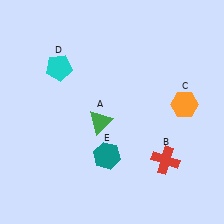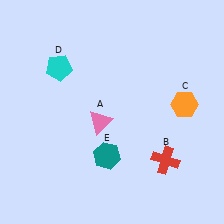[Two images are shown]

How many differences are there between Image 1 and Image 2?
There is 1 difference between the two images.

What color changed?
The triangle (A) changed from green in Image 1 to pink in Image 2.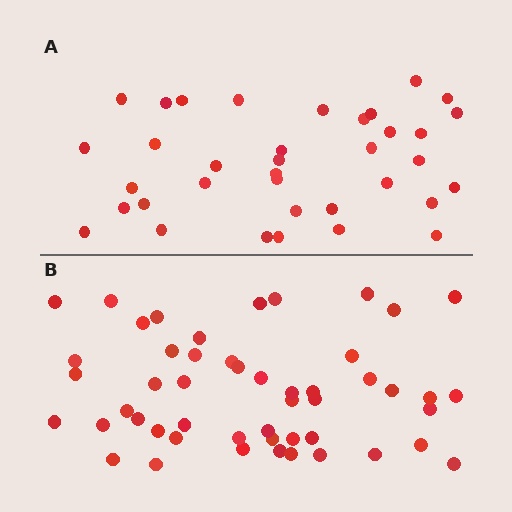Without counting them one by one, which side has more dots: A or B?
Region B (the bottom region) has more dots.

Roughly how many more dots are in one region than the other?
Region B has approximately 15 more dots than region A.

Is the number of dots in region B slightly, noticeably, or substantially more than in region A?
Region B has noticeably more, but not dramatically so. The ratio is roughly 1.4 to 1.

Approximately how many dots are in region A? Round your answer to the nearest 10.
About 40 dots. (The exact count is 36, which rounds to 40.)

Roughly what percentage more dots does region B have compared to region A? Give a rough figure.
About 40% more.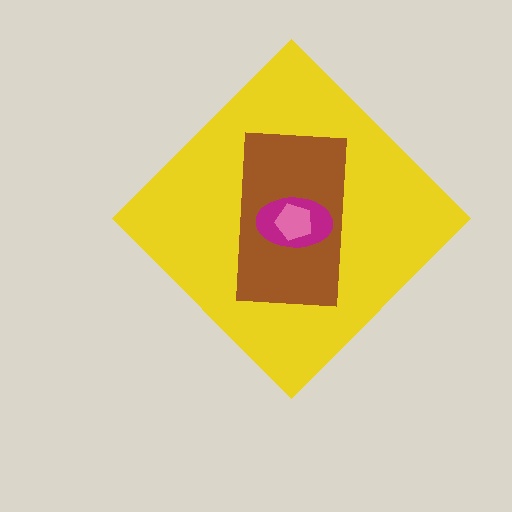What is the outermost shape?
The yellow diamond.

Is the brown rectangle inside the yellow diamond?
Yes.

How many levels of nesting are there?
4.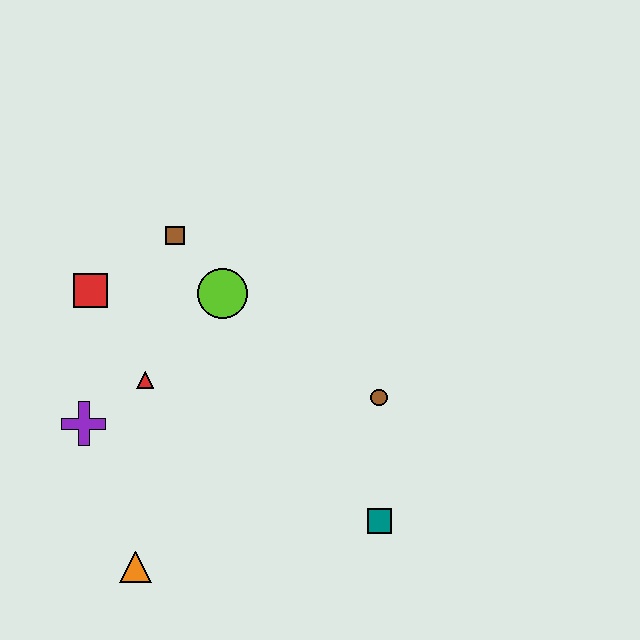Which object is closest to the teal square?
The brown circle is closest to the teal square.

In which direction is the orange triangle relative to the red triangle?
The orange triangle is below the red triangle.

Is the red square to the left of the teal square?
Yes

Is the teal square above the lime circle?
No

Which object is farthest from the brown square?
The teal square is farthest from the brown square.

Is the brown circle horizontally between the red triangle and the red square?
No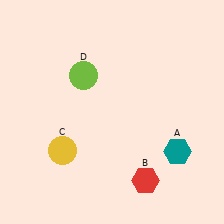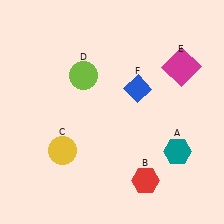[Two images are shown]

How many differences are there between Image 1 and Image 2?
There are 2 differences between the two images.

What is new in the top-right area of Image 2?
A blue diamond (F) was added in the top-right area of Image 2.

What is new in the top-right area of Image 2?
A magenta square (E) was added in the top-right area of Image 2.